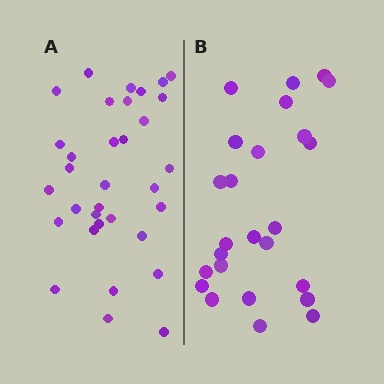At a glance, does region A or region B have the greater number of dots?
Region A (the left region) has more dots.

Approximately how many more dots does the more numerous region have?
Region A has roughly 8 or so more dots than region B.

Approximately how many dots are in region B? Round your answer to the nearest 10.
About 20 dots. (The exact count is 25, which rounds to 20.)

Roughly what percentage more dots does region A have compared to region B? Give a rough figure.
About 30% more.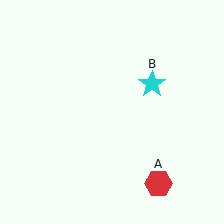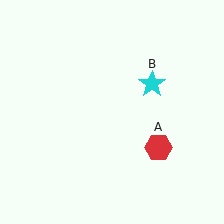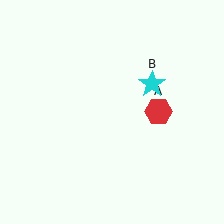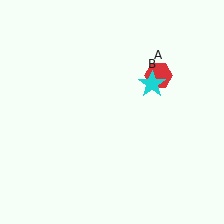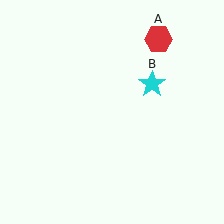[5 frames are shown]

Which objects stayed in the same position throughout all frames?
Cyan star (object B) remained stationary.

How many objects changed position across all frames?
1 object changed position: red hexagon (object A).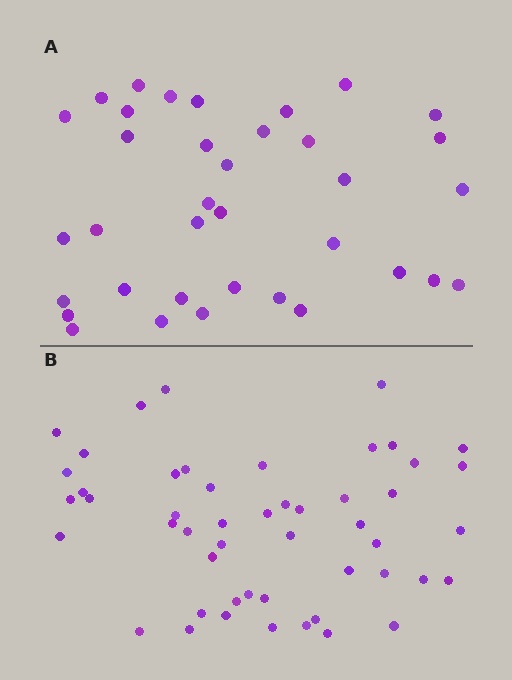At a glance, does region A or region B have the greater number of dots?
Region B (the bottom region) has more dots.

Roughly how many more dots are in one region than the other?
Region B has approximately 15 more dots than region A.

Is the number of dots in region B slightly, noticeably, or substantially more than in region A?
Region B has noticeably more, but not dramatically so. The ratio is roughly 1.4 to 1.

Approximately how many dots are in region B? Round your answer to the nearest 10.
About 50 dots.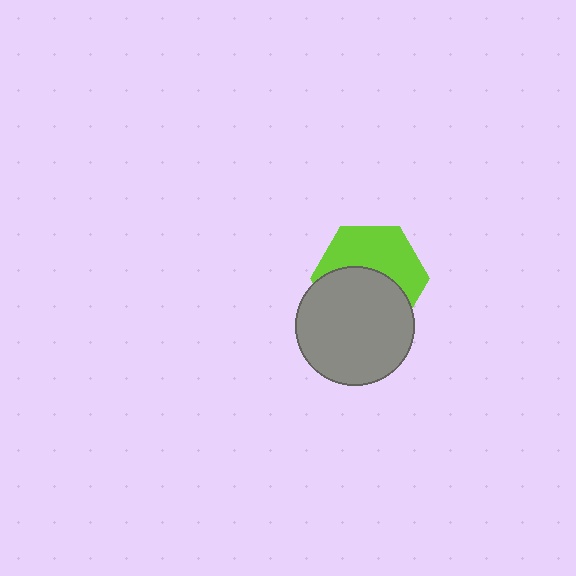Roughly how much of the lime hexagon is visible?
About half of it is visible (roughly 50%).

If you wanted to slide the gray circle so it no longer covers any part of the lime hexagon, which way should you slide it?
Slide it down — that is the most direct way to separate the two shapes.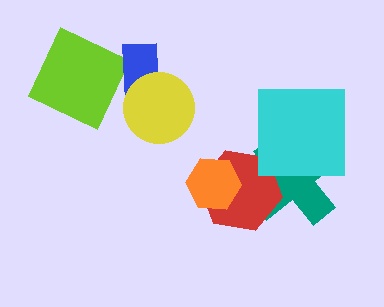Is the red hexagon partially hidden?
Yes, it is partially covered by another shape.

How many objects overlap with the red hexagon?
2 objects overlap with the red hexagon.